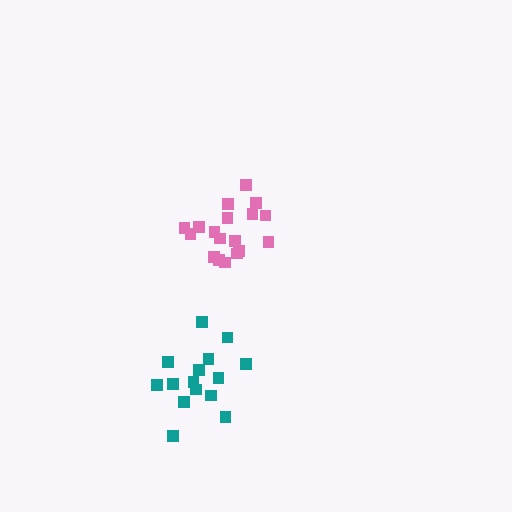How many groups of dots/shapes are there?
There are 2 groups.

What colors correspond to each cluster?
The clusters are colored: teal, pink.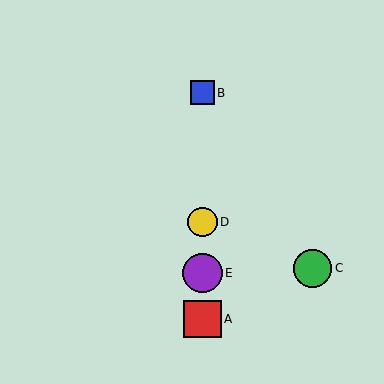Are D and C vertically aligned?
No, D is at x≈203 and C is at x≈312.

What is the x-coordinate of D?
Object D is at x≈203.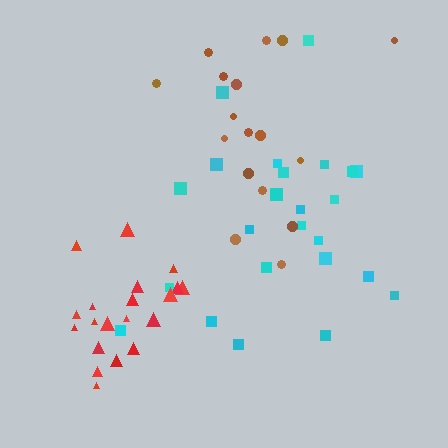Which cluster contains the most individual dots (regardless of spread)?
Cyan (24).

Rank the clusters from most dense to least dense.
red, cyan, brown.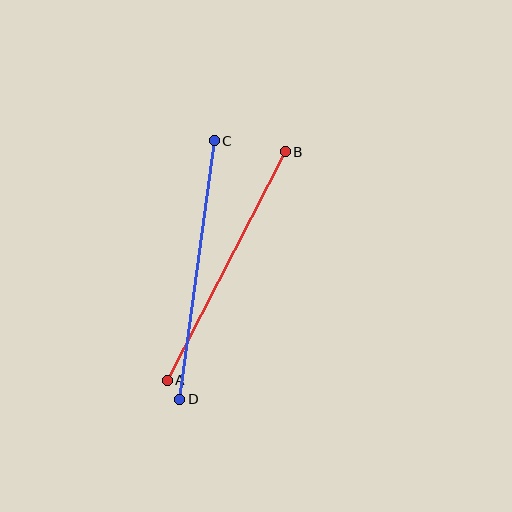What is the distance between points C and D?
The distance is approximately 261 pixels.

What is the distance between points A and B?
The distance is approximately 257 pixels.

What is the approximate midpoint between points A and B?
The midpoint is at approximately (226, 266) pixels.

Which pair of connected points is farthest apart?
Points C and D are farthest apart.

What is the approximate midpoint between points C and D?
The midpoint is at approximately (197, 270) pixels.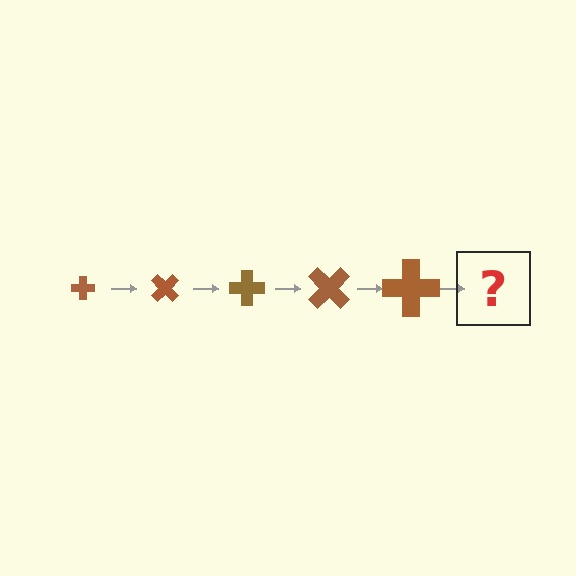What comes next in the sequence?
The next element should be a cross, larger than the previous one and rotated 225 degrees from the start.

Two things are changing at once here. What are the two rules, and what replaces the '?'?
The two rules are that the cross grows larger each step and it rotates 45 degrees each step. The '?' should be a cross, larger than the previous one and rotated 225 degrees from the start.